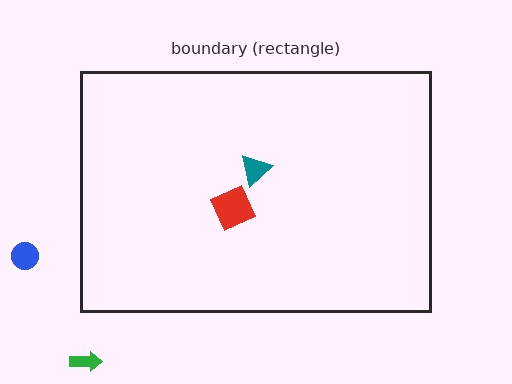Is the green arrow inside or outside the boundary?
Outside.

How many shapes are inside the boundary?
2 inside, 2 outside.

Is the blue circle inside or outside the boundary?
Outside.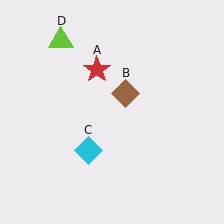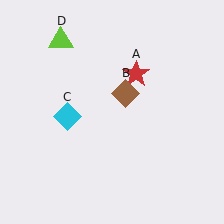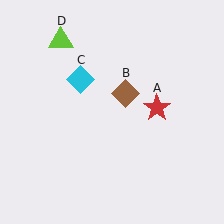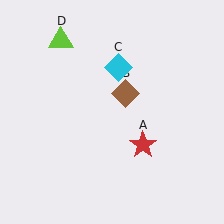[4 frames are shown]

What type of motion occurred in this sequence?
The red star (object A), cyan diamond (object C) rotated clockwise around the center of the scene.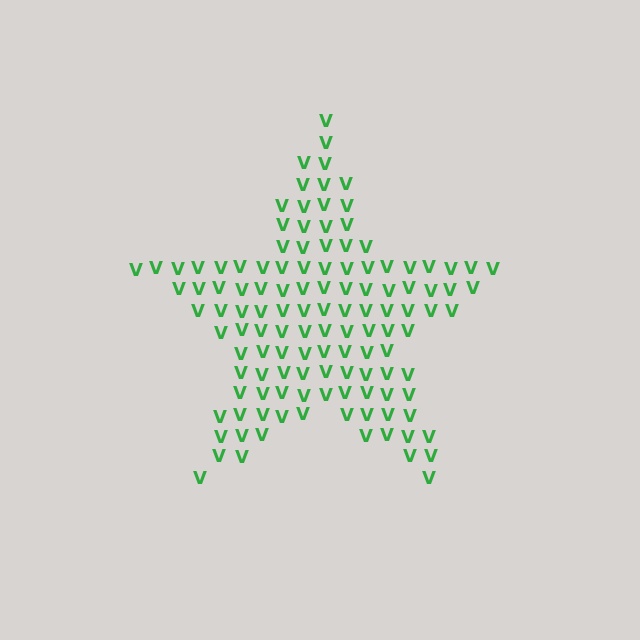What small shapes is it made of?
It is made of small letter V's.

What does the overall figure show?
The overall figure shows a star.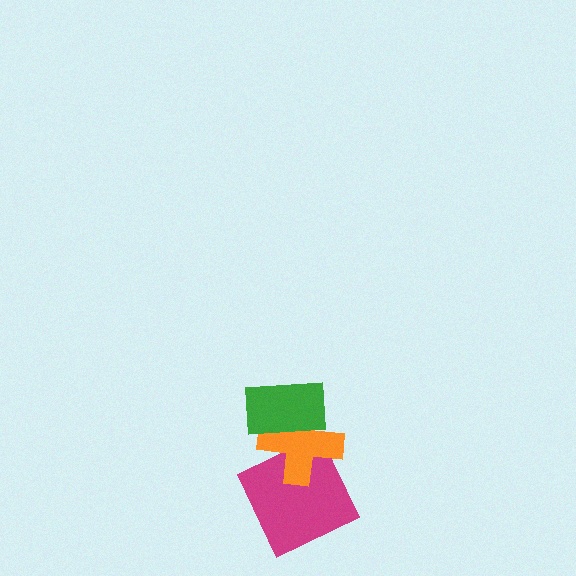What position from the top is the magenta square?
The magenta square is 3rd from the top.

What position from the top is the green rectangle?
The green rectangle is 1st from the top.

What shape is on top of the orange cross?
The green rectangle is on top of the orange cross.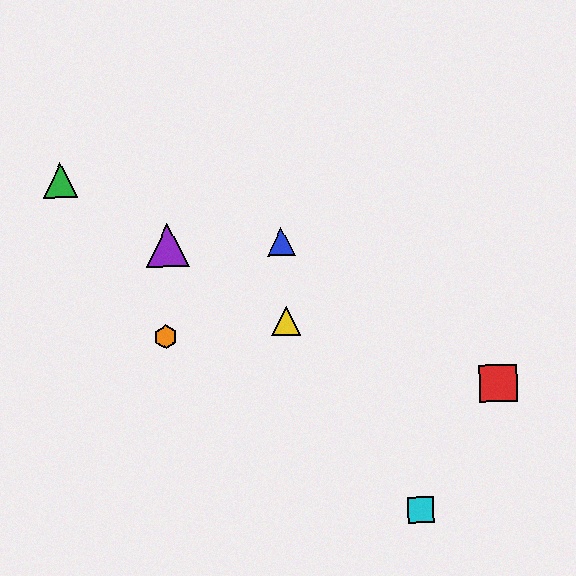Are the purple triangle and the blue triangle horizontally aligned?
Yes, both are at y≈245.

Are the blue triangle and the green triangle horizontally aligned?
No, the blue triangle is at y≈242 and the green triangle is at y≈180.